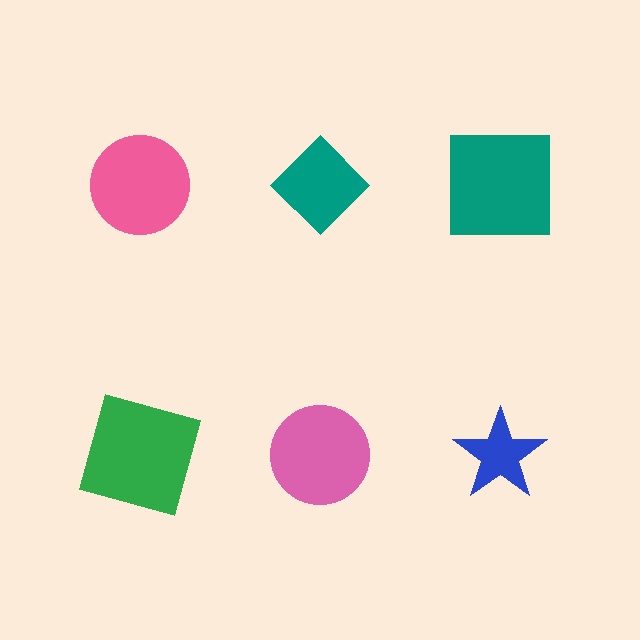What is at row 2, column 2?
A pink circle.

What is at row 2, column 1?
A green square.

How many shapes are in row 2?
3 shapes.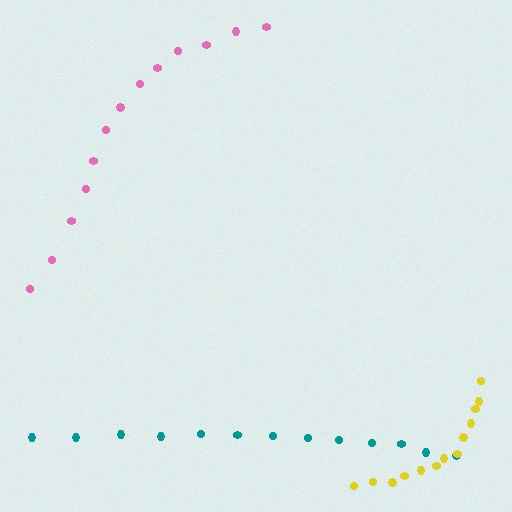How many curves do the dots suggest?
There are 3 distinct paths.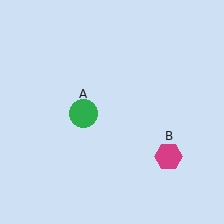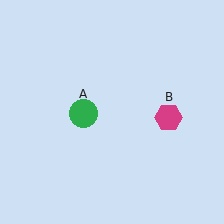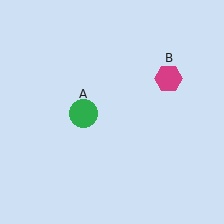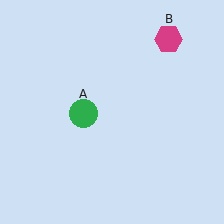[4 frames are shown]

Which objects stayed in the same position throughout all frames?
Green circle (object A) remained stationary.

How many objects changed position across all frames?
1 object changed position: magenta hexagon (object B).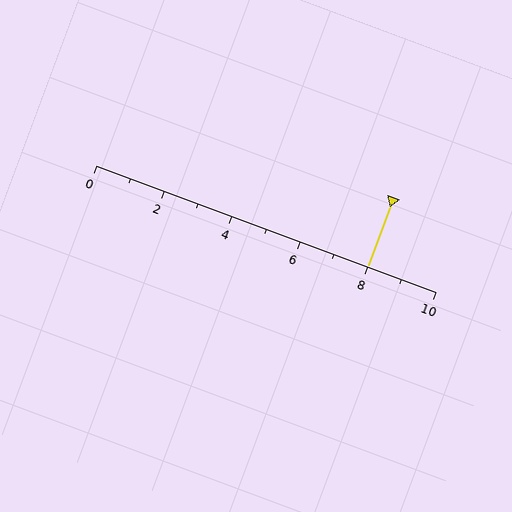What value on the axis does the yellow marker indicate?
The marker indicates approximately 8.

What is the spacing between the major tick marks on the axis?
The major ticks are spaced 2 apart.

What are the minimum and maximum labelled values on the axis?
The axis runs from 0 to 10.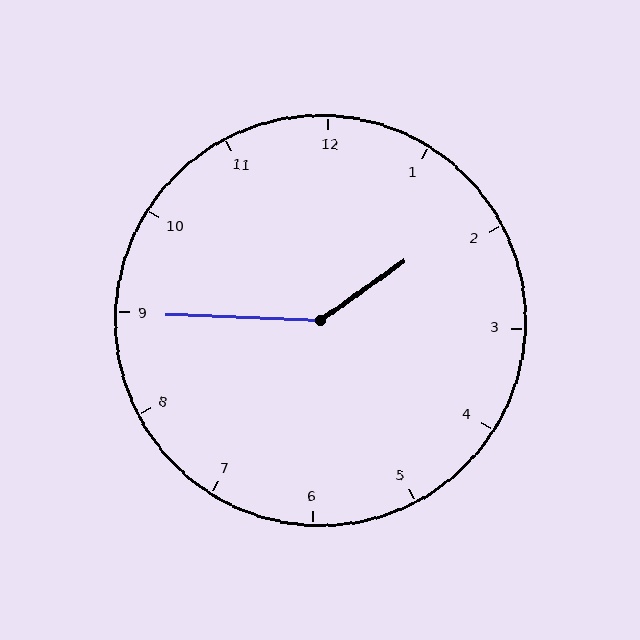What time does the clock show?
1:45.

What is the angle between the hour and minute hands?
Approximately 142 degrees.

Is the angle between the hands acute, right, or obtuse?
It is obtuse.